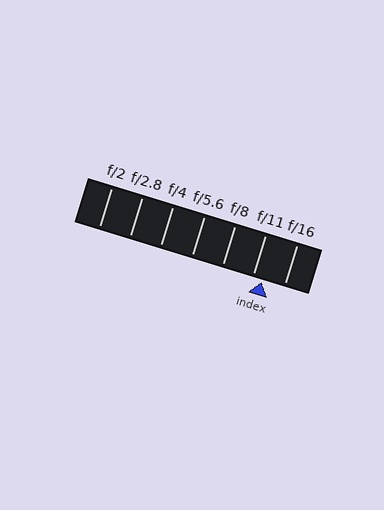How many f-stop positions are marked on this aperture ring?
There are 7 f-stop positions marked.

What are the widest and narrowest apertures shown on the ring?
The widest aperture shown is f/2 and the narrowest is f/16.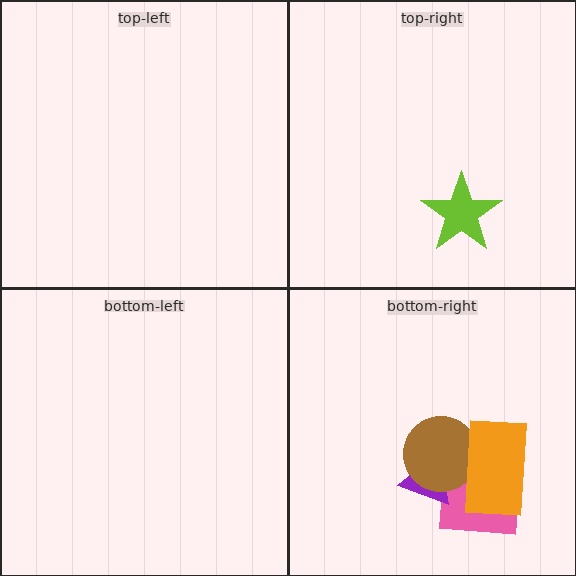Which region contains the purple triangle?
The bottom-right region.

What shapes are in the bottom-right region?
The pink square, the purple triangle, the brown circle, the orange rectangle.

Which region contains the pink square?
The bottom-right region.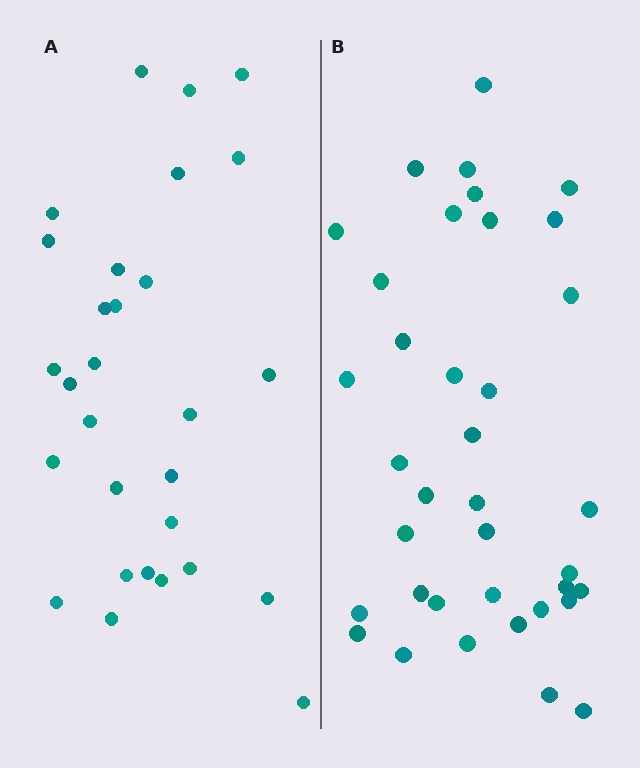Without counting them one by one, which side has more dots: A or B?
Region B (the right region) has more dots.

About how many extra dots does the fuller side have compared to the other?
Region B has roughly 8 or so more dots than region A.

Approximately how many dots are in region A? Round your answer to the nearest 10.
About 30 dots. (The exact count is 29, which rounds to 30.)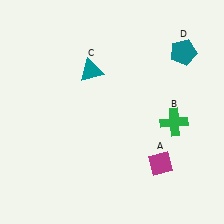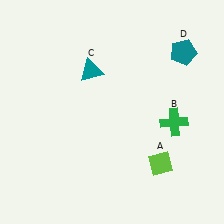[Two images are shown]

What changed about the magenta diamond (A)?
In Image 1, A is magenta. In Image 2, it changed to lime.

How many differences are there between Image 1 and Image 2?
There is 1 difference between the two images.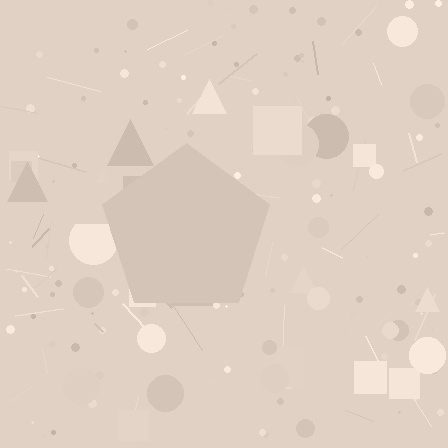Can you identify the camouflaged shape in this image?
The camouflaged shape is a pentagon.